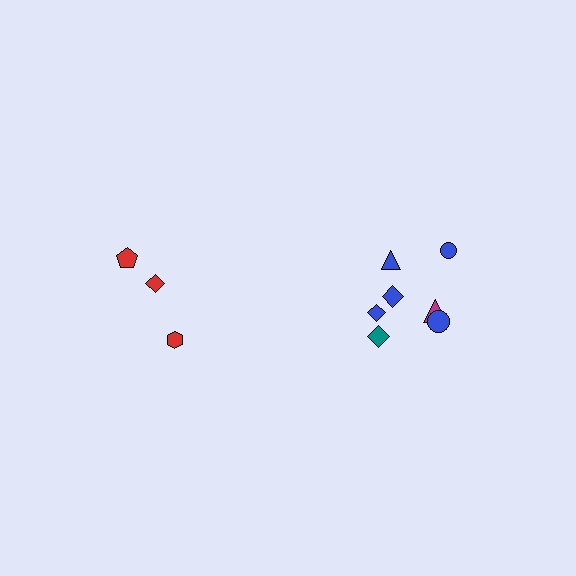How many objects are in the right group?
There are 7 objects.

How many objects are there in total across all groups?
There are 10 objects.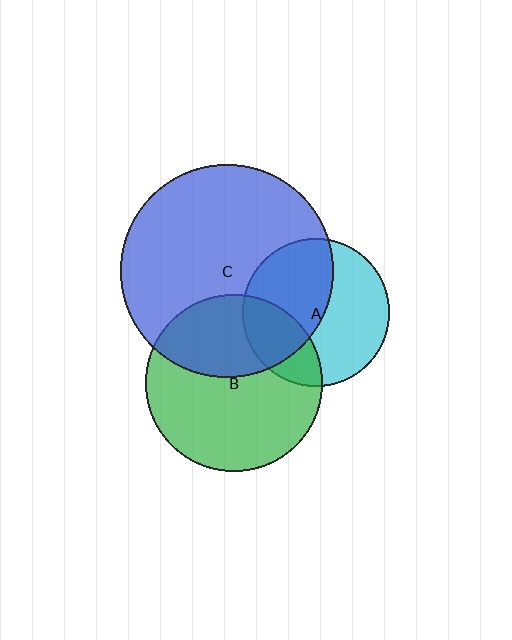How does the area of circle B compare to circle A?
Approximately 1.4 times.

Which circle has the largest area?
Circle C (blue).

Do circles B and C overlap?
Yes.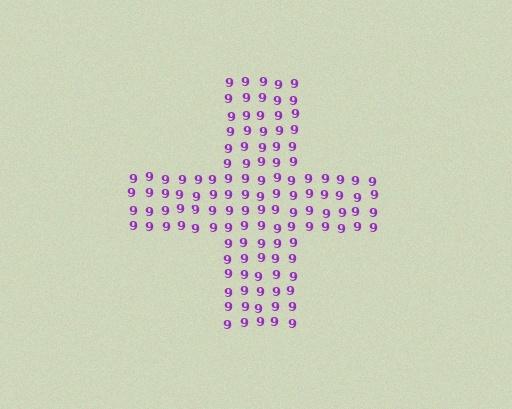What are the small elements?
The small elements are digit 9's.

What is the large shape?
The large shape is a cross.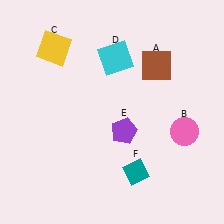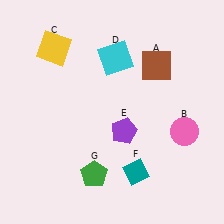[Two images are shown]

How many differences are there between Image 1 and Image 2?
There is 1 difference between the two images.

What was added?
A green pentagon (G) was added in Image 2.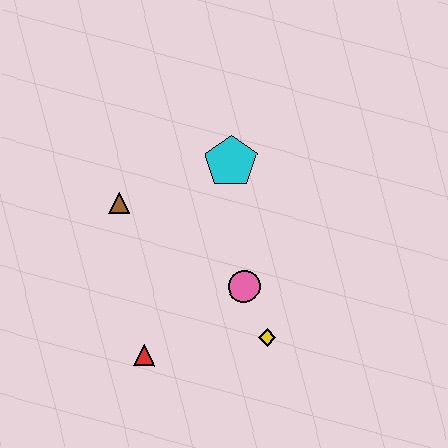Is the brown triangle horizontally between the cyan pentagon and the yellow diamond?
No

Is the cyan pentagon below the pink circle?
No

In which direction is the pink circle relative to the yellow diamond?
The pink circle is above the yellow diamond.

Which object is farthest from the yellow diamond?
The brown triangle is farthest from the yellow diamond.